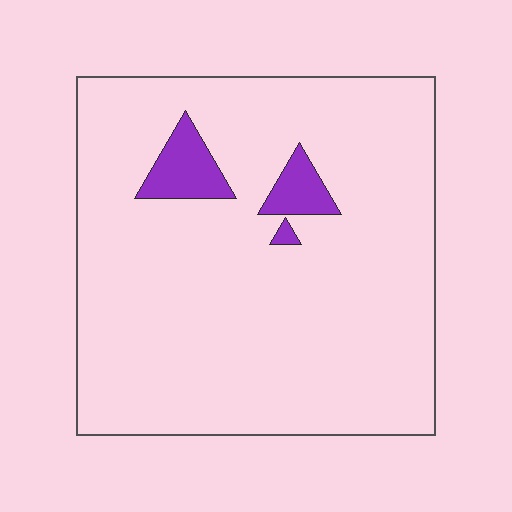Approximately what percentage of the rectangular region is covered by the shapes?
Approximately 5%.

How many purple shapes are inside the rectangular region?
3.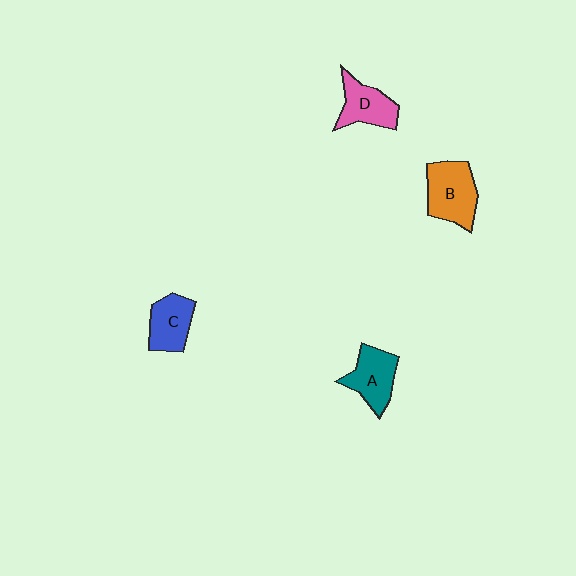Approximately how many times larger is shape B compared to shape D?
Approximately 1.3 times.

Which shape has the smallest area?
Shape C (blue).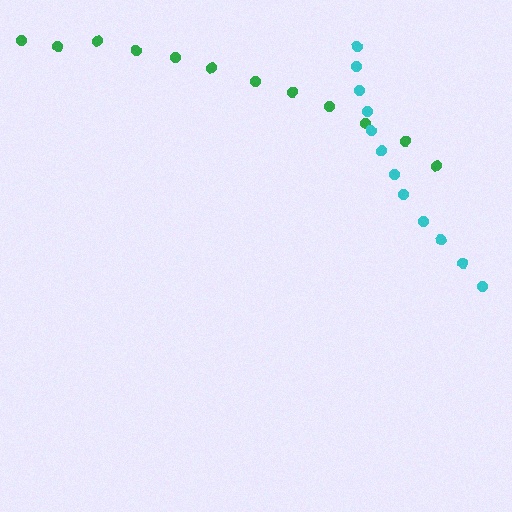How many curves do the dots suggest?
There are 2 distinct paths.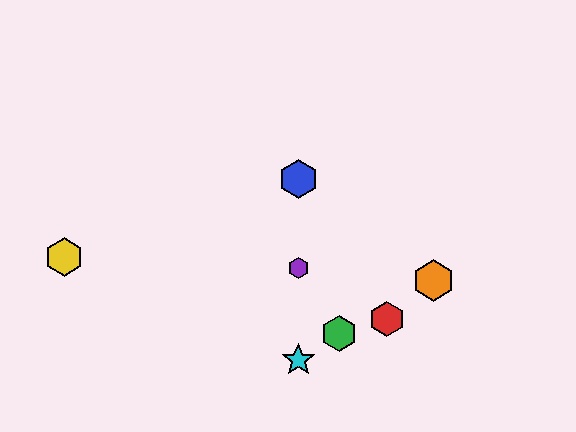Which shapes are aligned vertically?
The blue hexagon, the purple hexagon, the cyan star are aligned vertically.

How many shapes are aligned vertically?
3 shapes (the blue hexagon, the purple hexagon, the cyan star) are aligned vertically.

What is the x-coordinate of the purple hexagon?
The purple hexagon is at x≈298.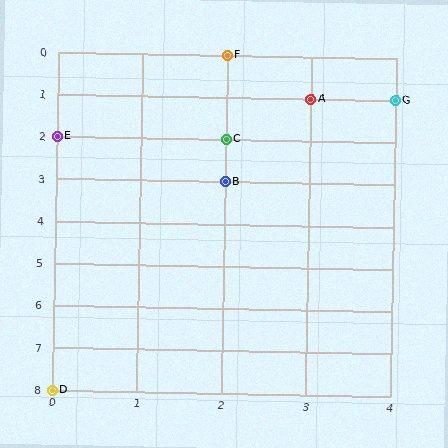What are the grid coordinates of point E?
Point E is at grid coordinates (0, 2).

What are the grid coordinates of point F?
Point F is at grid coordinates (2, 0).